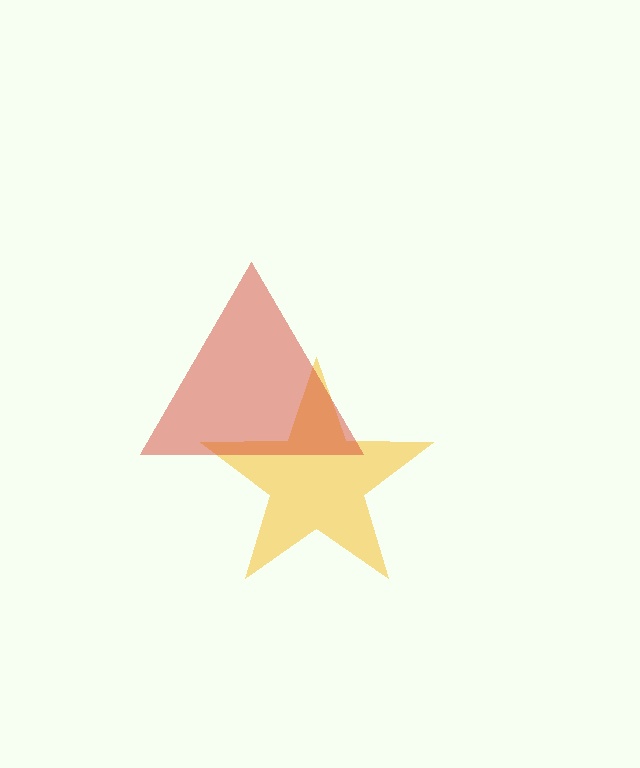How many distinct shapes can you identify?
There are 2 distinct shapes: a yellow star, a red triangle.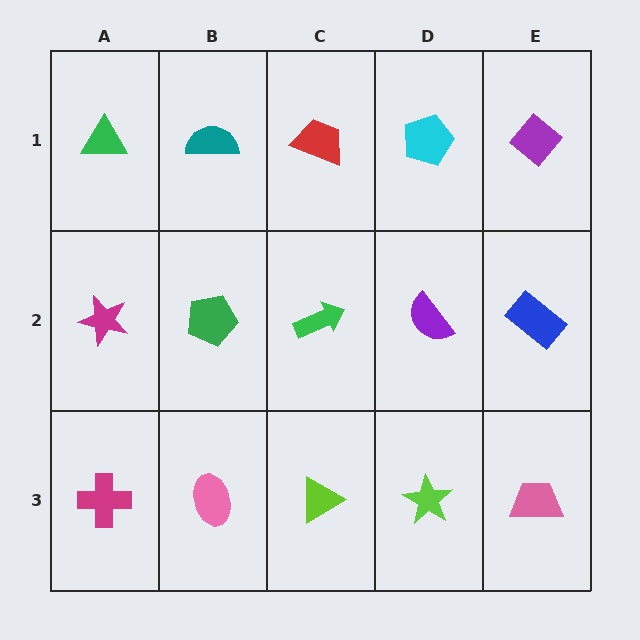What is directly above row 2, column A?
A green triangle.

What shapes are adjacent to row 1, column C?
A green arrow (row 2, column C), a teal semicircle (row 1, column B), a cyan pentagon (row 1, column D).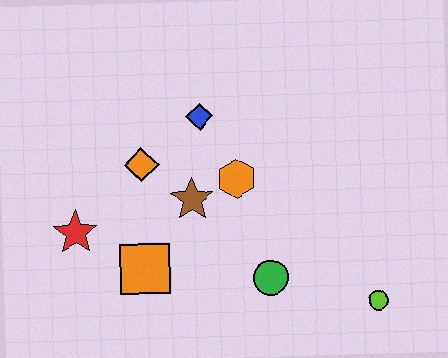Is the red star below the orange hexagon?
Yes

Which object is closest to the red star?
The orange square is closest to the red star.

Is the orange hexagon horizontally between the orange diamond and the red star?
No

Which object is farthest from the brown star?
The lime circle is farthest from the brown star.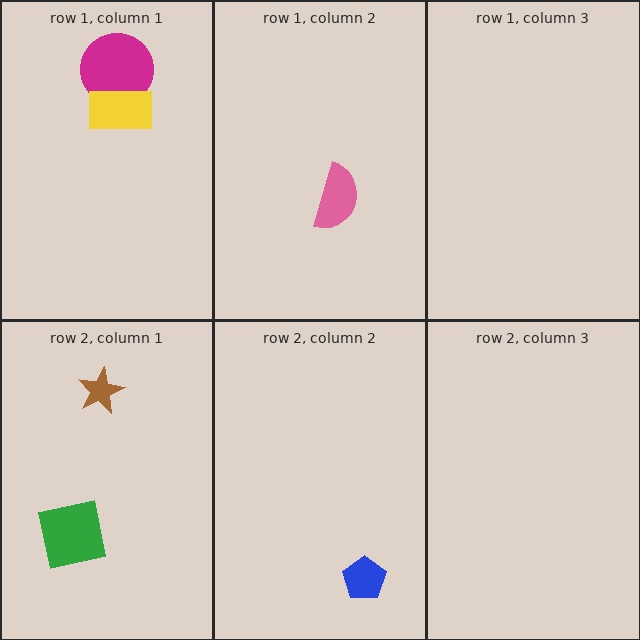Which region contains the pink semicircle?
The row 1, column 2 region.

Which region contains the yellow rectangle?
The row 1, column 1 region.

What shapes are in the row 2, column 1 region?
The green square, the brown star.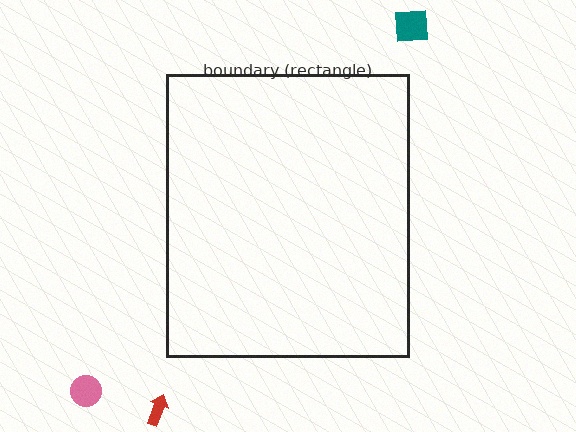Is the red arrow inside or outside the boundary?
Outside.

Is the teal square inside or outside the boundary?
Outside.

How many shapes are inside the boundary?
0 inside, 3 outside.